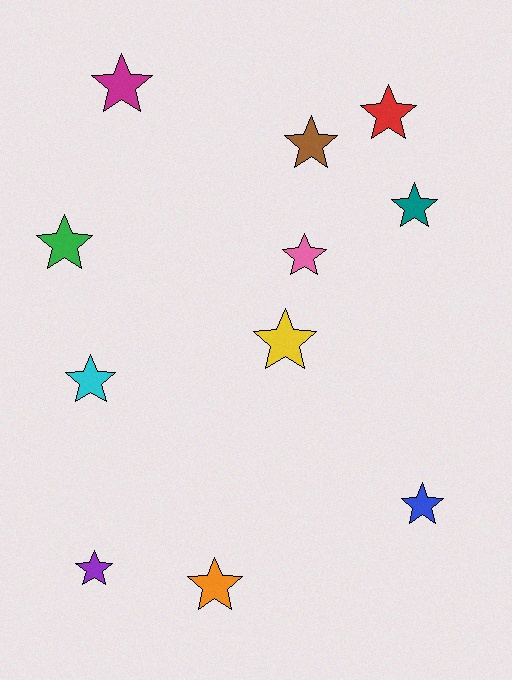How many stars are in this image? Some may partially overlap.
There are 11 stars.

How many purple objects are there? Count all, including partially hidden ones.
There is 1 purple object.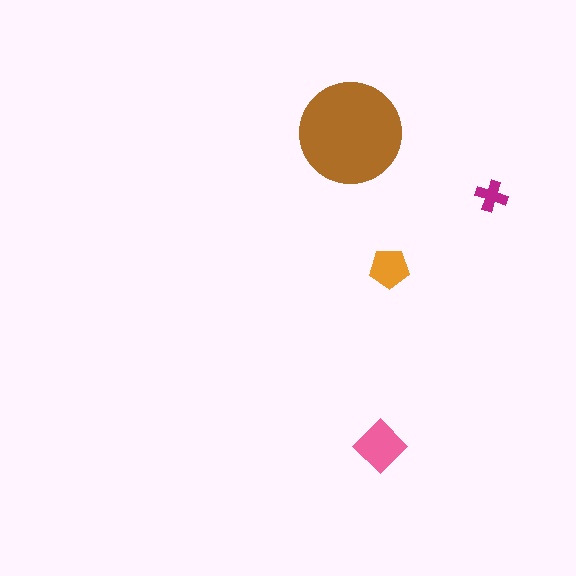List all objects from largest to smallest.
The brown circle, the pink diamond, the orange pentagon, the magenta cross.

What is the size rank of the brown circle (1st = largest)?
1st.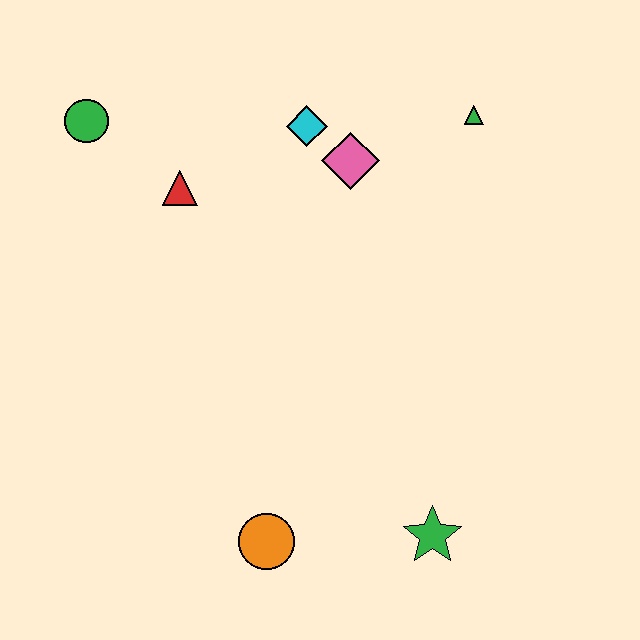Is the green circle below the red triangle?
No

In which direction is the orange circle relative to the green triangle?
The orange circle is below the green triangle.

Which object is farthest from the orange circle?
The green triangle is farthest from the orange circle.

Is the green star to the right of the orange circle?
Yes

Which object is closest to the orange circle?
The green star is closest to the orange circle.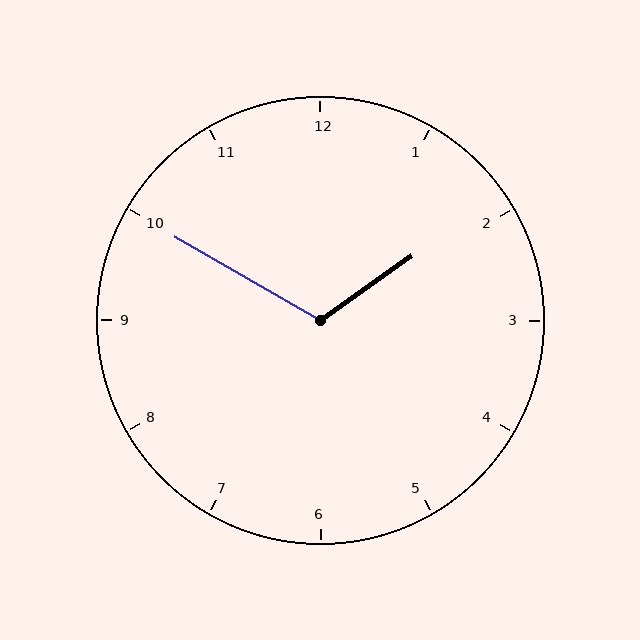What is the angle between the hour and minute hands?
Approximately 115 degrees.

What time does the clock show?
1:50.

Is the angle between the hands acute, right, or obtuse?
It is obtuse.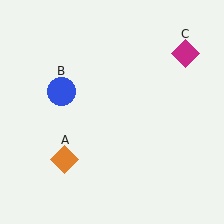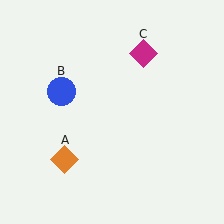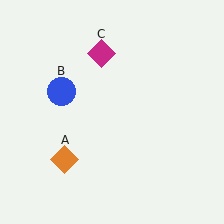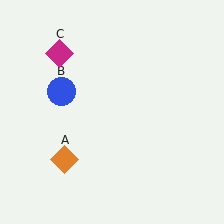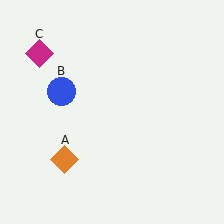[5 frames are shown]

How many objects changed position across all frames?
1 object changed position: magenta diamond (object C).